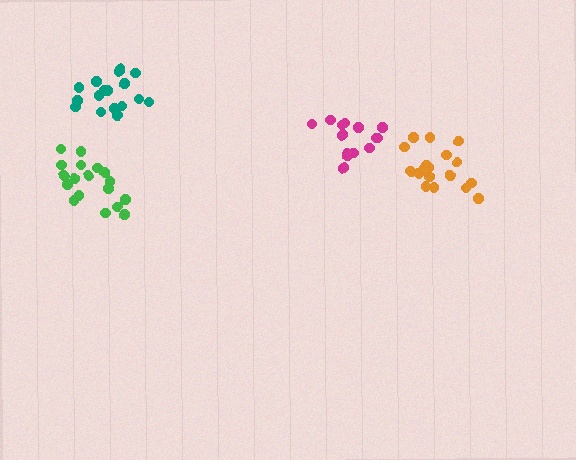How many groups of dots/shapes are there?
There are 4 groups.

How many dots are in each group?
Group 1: 14 dots, Group 2: 17 dots, Group 3: 18 dots, Group 4: 18 dots (67 total).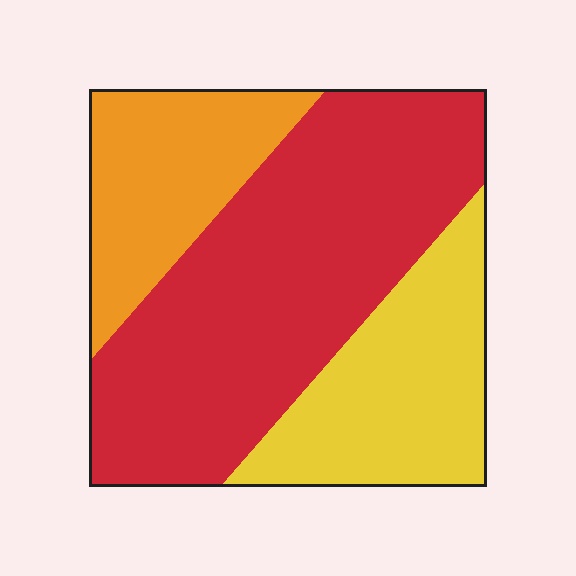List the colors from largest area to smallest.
From largest to smallest: red, yellow, orange.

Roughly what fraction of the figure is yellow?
Yellow covers about 25% of the figure.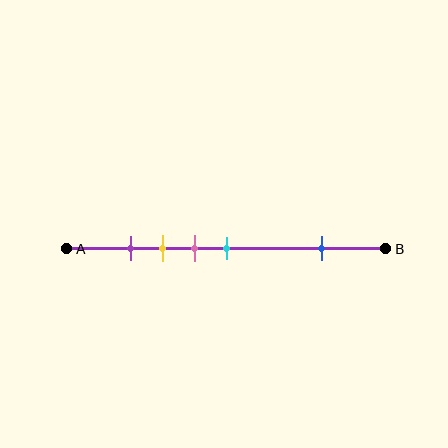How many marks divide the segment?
There are 5 marks dividing the segment.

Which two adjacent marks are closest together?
The purple and yellow marks are the closest adjacent pair.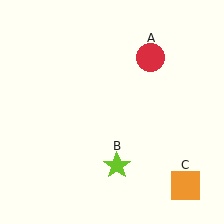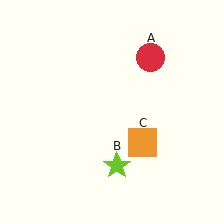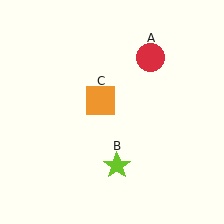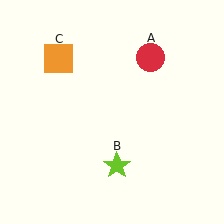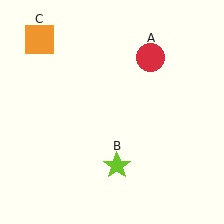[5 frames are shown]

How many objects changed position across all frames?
1 object changed position: orange square (object C).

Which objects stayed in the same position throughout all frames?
Red circle (object A) and lime star (object B) remained stationary.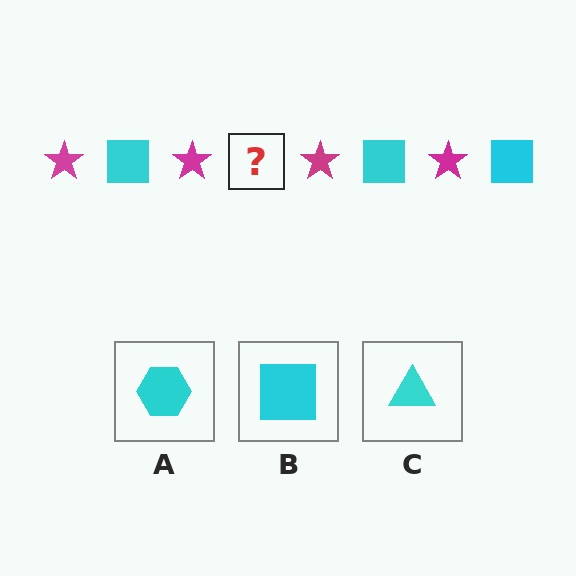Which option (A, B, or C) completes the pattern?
B.